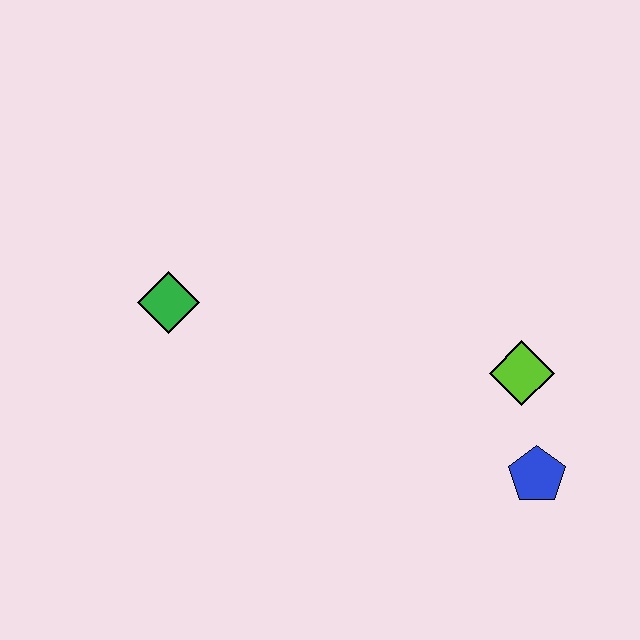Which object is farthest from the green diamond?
The blue pentagon is farthest from the green diamond.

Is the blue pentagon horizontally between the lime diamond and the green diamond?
No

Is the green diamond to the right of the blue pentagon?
No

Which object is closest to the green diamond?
The lime diamond is closest to the green diamond.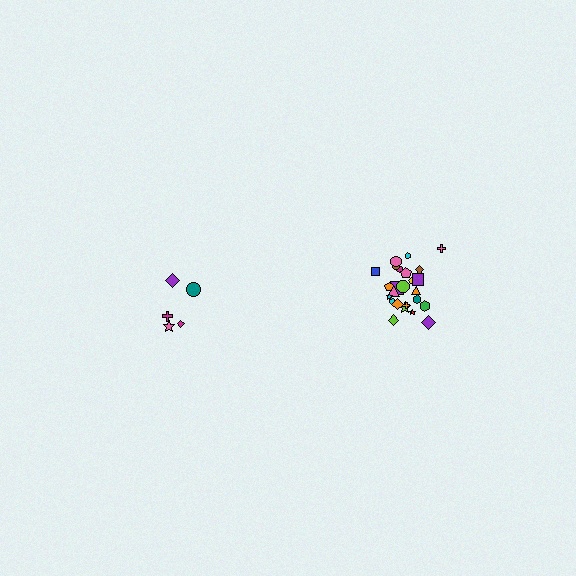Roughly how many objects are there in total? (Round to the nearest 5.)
Roughly 30 objects in total.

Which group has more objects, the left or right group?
The right group.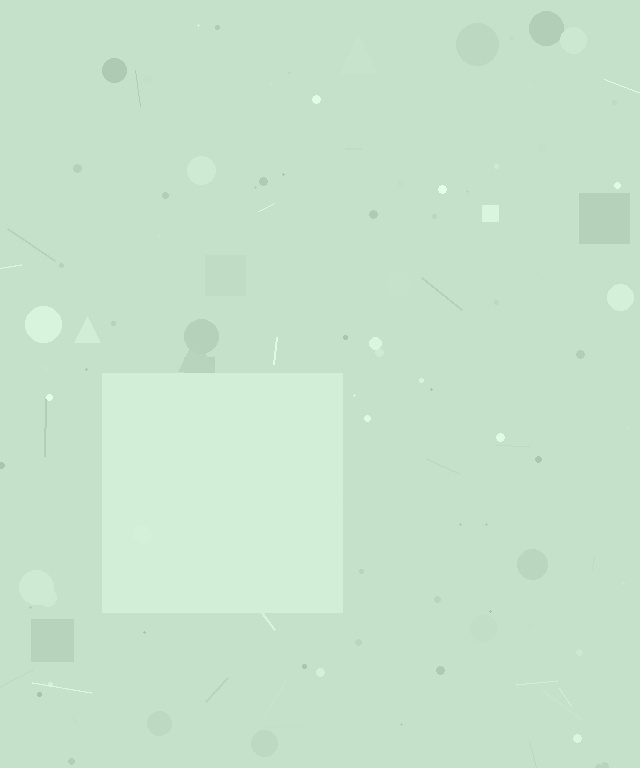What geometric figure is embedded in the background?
A square is embedded in the background.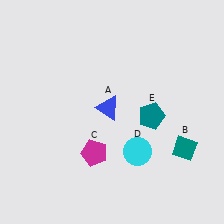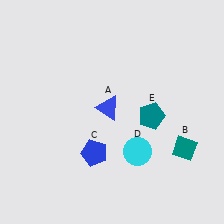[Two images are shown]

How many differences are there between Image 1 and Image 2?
There is 1 difference between the two images.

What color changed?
The pentagon (C) changed from magenta in Image 1 to blue in Image 2.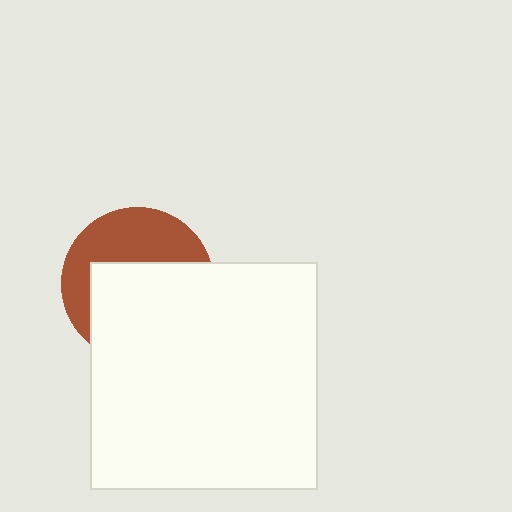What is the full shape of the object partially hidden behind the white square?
The partially hidden object is a brown circle.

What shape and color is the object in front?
The object in front is a white square.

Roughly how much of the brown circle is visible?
A small part of it is visible (roughly 41%).